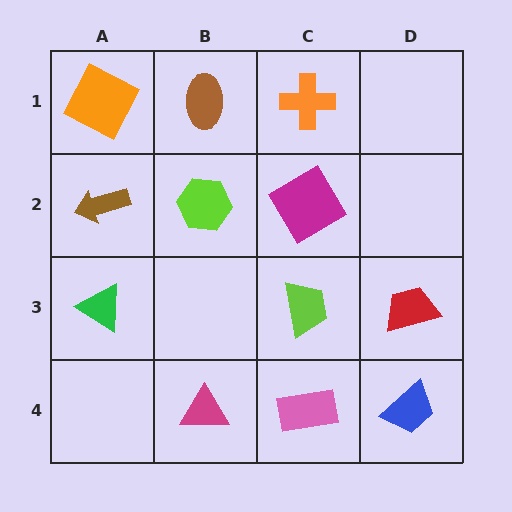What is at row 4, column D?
A blue trapezoid.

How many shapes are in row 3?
3 shapes.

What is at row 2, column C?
A magenta diamond.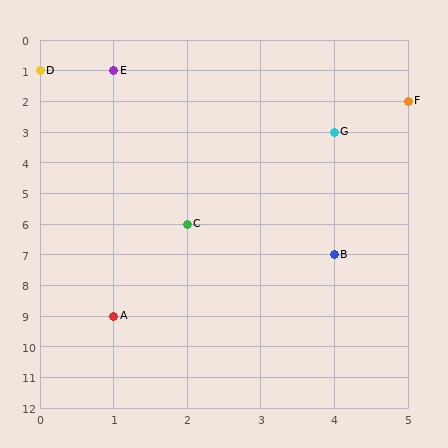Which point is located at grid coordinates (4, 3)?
Point G is at (4, 3).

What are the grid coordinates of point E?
Point E is at grid coordinates (1, 1).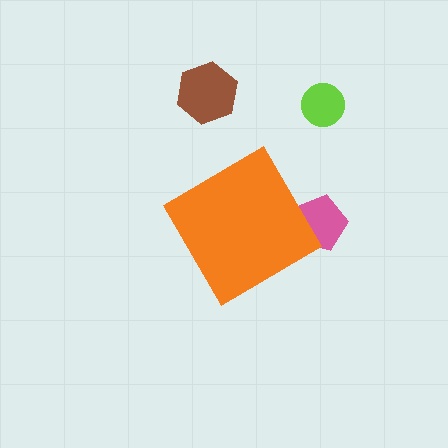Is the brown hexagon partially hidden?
No, the brown hexagon is fully visible.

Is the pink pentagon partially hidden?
Yes, the pink pentagon is partially hidden behind the orange diamond.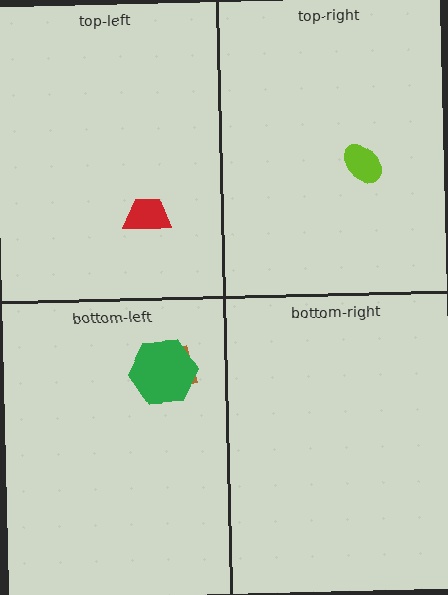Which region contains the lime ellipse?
The top-right region.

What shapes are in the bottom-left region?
The brown diamond, the green hexagon.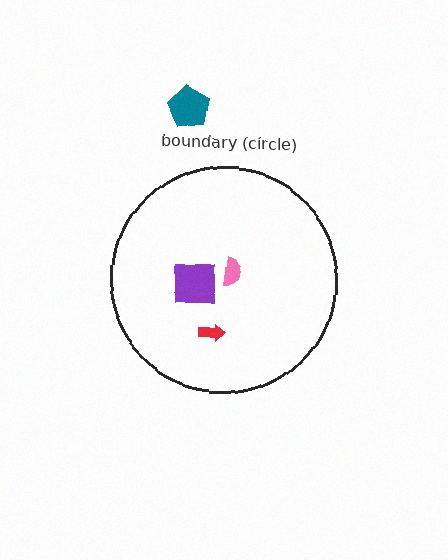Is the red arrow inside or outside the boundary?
Inside.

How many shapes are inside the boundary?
3 inside, 1 outside.